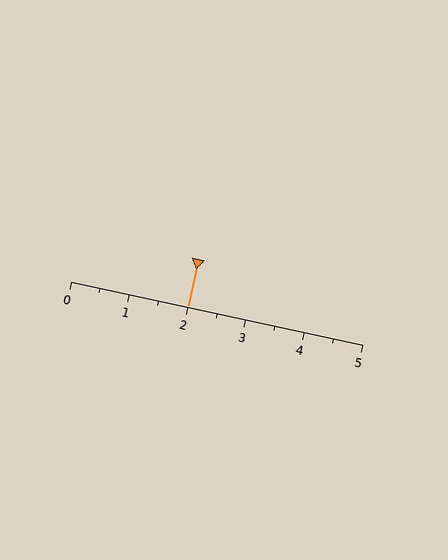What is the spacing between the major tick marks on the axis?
The major ticks are spaced 1 apart.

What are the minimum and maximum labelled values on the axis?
The axis runs from 0 to 5.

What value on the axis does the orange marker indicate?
The marker indicates approximately 2.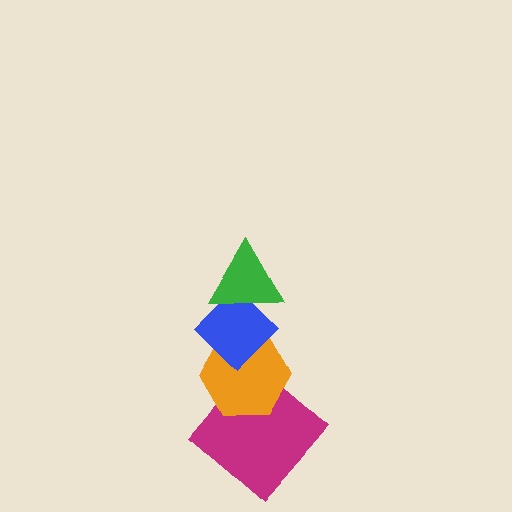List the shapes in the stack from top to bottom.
From top to bottom: the green triangle, the blue diamond, the orange hexagon, the magenta diamond.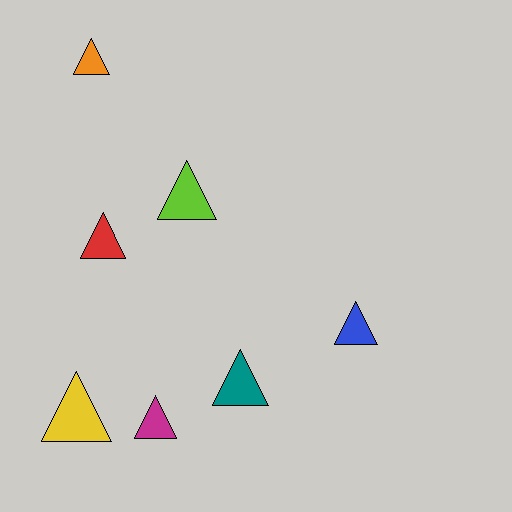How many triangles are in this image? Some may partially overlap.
There are 7 triangles.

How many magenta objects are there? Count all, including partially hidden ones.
There is 1 magenta object.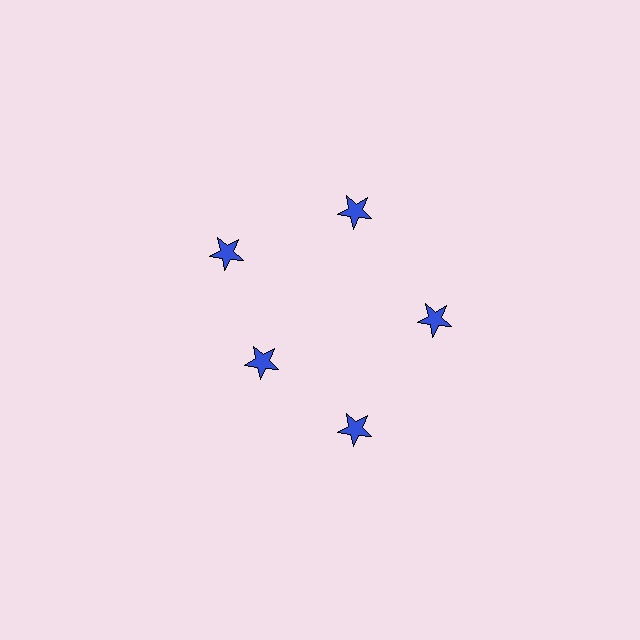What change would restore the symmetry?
The symmetry would be restored by moving it outward, back onto the ring so that all 5 stars sit at equal angles and equal distance from the center.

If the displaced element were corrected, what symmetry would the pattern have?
It would have 5-fold rotational symmetry — the pattern would map onto itself every 72 degrees.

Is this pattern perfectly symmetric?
No. The 5 blue stars are arranged in a ring, but one element near the 8 o'clock position is pulled inward toward the center, breaking the 5-fold rotational symmetry.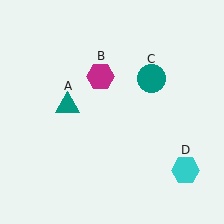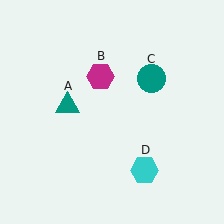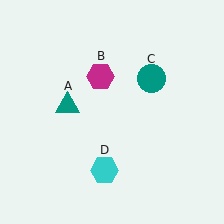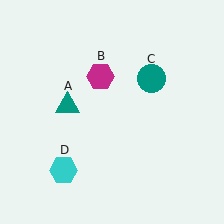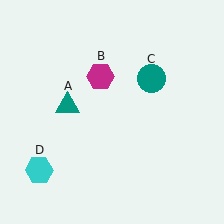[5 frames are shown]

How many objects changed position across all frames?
1 object changed position: cyan hexagon (object D).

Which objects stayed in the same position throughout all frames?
Teal triangle (object A) and magenta hexagon (object B) and teal circle (object C) remained stationary.